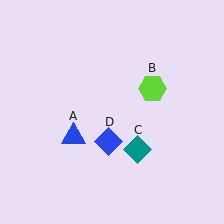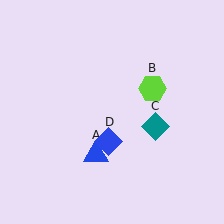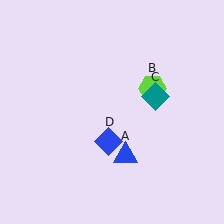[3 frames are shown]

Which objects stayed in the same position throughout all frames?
Lime hexagon (object B) and blue diamond (object D) remained stationary.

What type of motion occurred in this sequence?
The blue triangle (object A), teal diamond (object C) rotated counterclockwise around the center of the scene.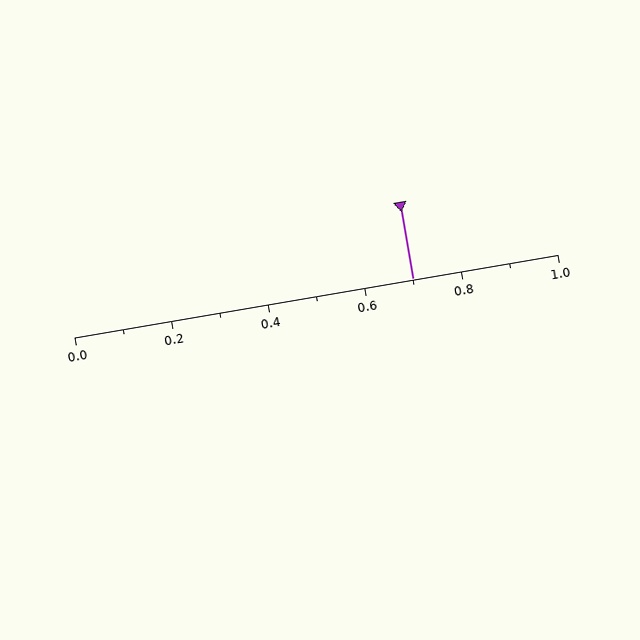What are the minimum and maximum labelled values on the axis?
The axis runs from 0.0 to 1.0.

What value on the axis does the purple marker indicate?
The marker indicates approximately 0.7.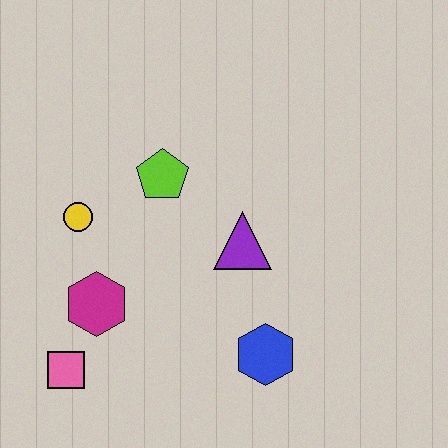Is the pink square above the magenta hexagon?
No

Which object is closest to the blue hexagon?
The purple triangle is closest to the blue hexagon.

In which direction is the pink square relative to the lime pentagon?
The pink square is below the lime pentagon.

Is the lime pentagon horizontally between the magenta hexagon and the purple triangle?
Yes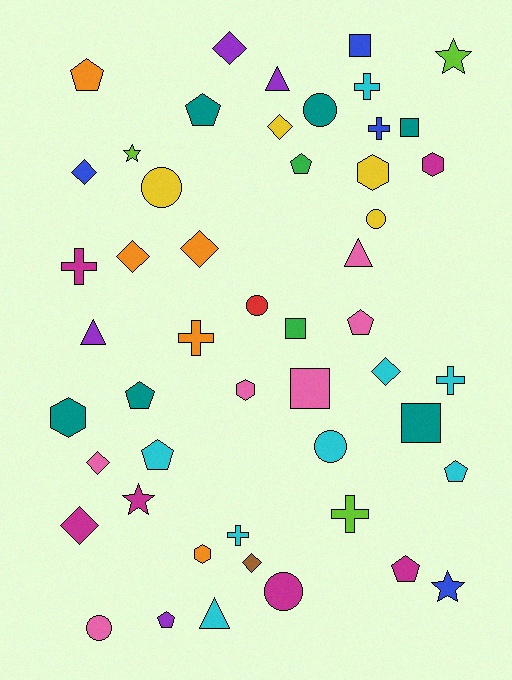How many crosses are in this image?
There are 7 crosses.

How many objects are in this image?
There are 50 objects.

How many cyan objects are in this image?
There are 8 cyan objects.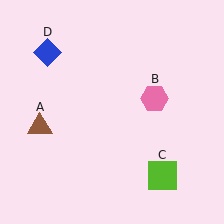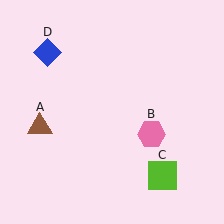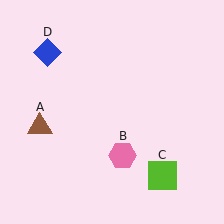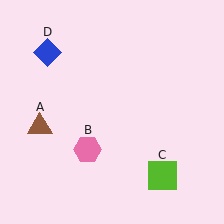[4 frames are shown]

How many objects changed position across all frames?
1 object changed position: pink hexagon (object B).